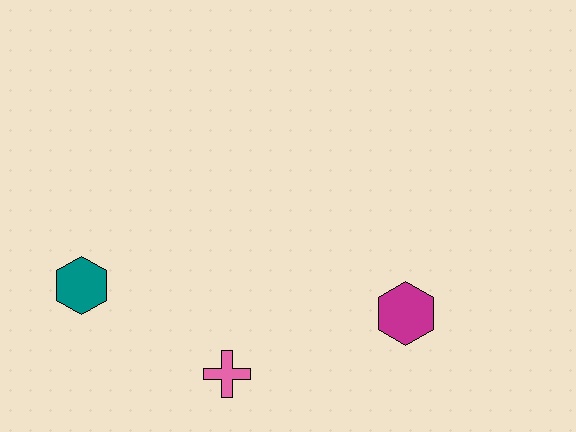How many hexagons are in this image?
There are 2 hexagons.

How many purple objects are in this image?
There are no purple objects.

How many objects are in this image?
There are 3 objects.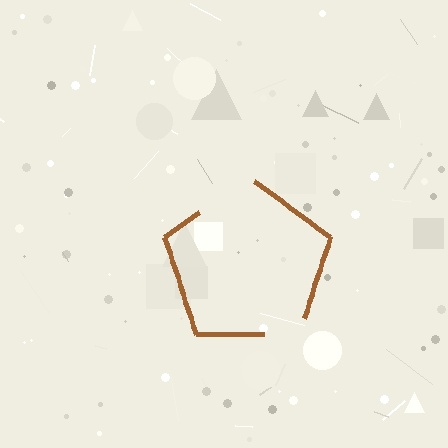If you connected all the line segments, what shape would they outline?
They would outline a pentagon.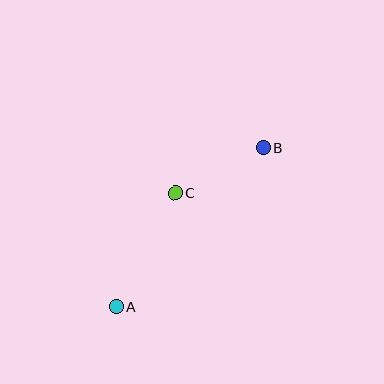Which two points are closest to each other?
Points B and C are closest to each other.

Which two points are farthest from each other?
Points A and B are farthest from each other.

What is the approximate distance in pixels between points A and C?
The distance between A and C is approximately 128 pixels.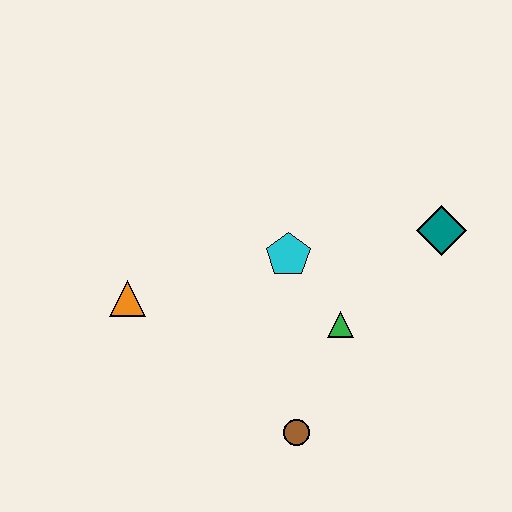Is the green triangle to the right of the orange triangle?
Yes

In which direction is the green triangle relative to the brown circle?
The green triangle is above the brown circle.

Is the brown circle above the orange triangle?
No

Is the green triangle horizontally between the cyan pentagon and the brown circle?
No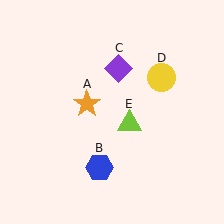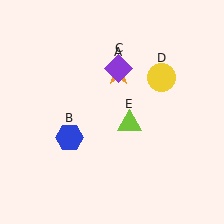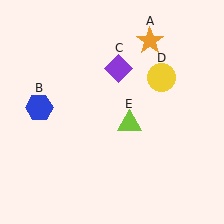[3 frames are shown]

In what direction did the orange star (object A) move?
The orange star (object A) moved up and to the right.